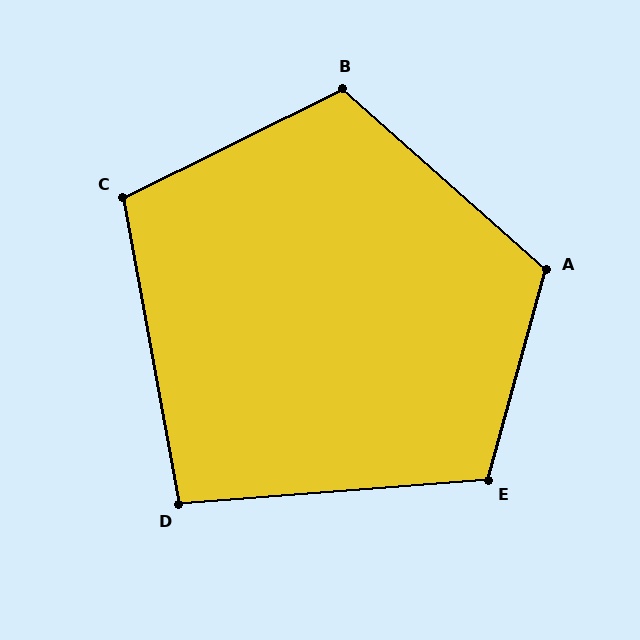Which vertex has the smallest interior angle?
D, at approximately 96 degrees.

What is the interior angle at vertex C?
Approximately 106 degrees (obtuse).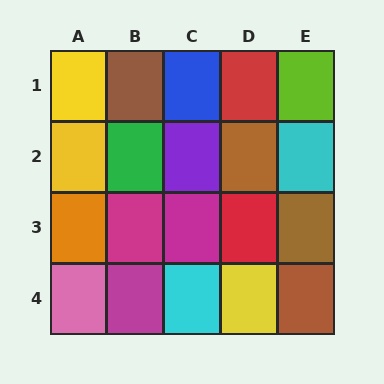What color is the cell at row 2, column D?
Brown.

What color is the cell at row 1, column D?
Red.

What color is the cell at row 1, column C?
Blue.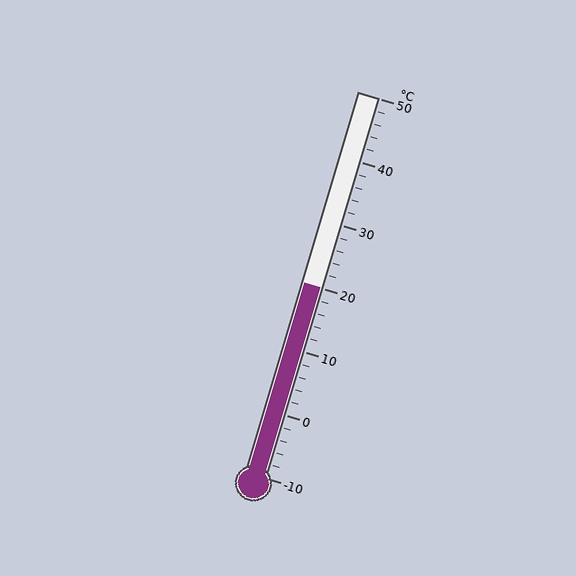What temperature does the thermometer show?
The thermometer shows approximately 20°C.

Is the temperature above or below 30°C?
The temperature is below 30°C.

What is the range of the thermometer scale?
The thermometer scale ranges from -10°C to 50°C.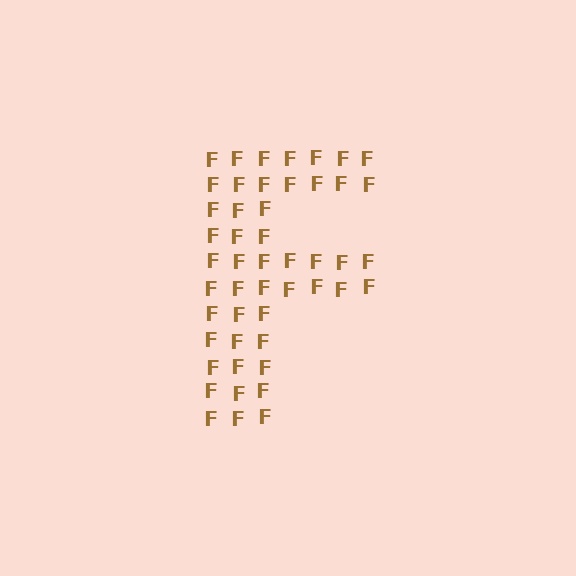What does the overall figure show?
The overall figure shows the letter F.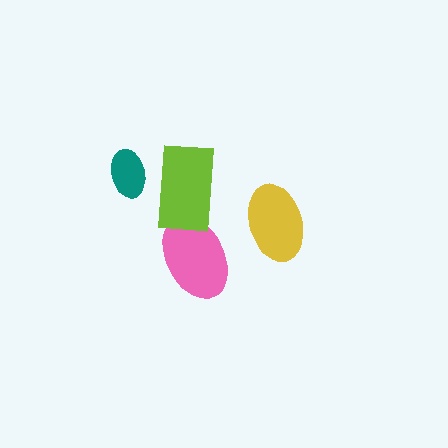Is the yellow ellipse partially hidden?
No, no other shape covers it.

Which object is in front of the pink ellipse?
The lime rectangle is in front of the pink ellipse.